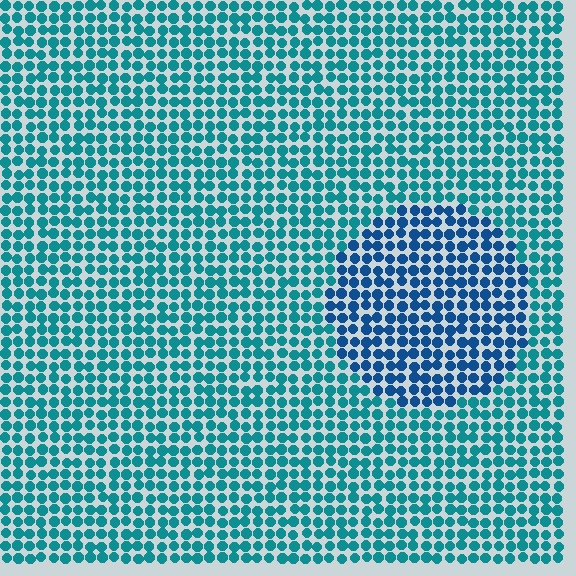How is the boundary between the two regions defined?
The boundary is defined purely by a slight shift in hue (about 30 degrees). Spacing, size, and orientation are identical on both sides.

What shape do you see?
I see a circle.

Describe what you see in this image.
The image is filled with small teal elements in a uniform arrangement. A circle-shaped region is visible where the elements are tinted to a slightly different hue, forming a subtle color boundary.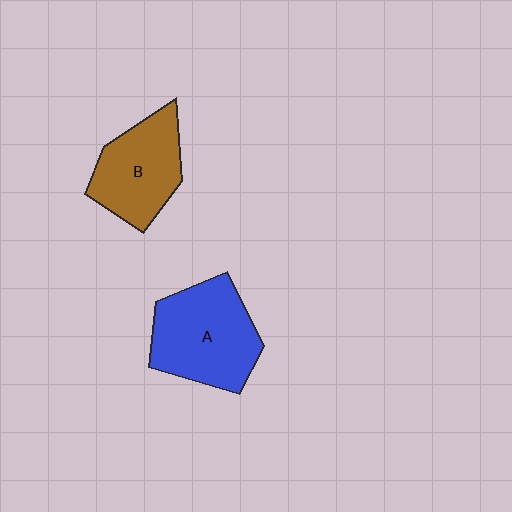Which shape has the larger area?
Shape A (blue).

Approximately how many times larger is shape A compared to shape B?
Approximately 1.2 times.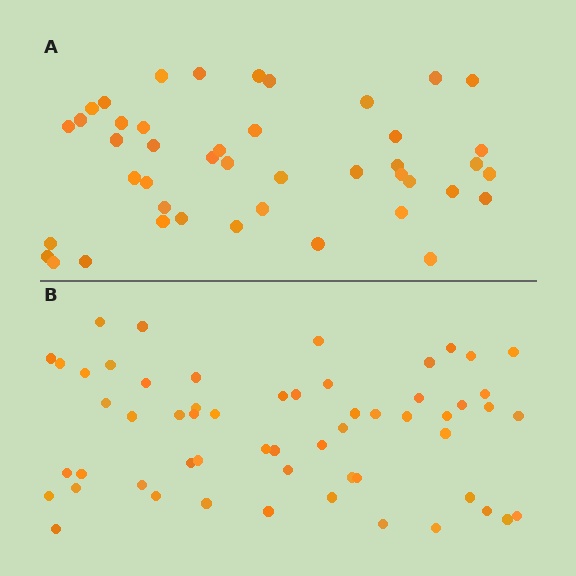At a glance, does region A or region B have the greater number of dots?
Region B (the bottom region) has more dots.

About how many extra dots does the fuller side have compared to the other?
Region B has approximately 15 more dots than region A.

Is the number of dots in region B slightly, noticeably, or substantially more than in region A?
Region B has noticeably more, but not dramatically so. The ratio is roughly 1.3 to 1.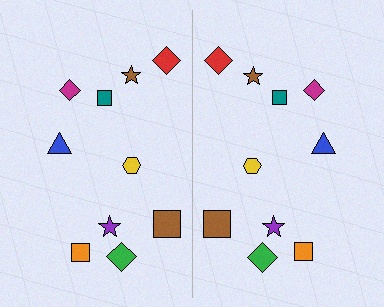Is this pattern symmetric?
Yes, this pattern has bilateral (reflection) symmetry.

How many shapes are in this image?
There are 20 shapes in this image.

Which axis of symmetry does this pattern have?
The pattern has a vertical axis of symmetry running through the center of the image.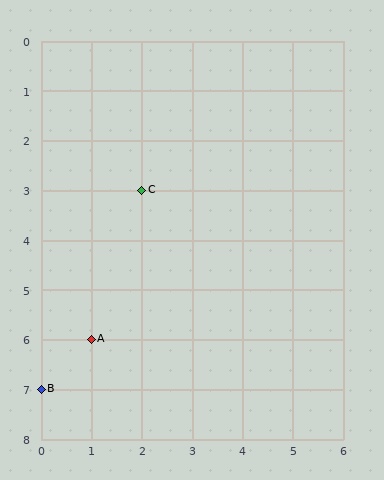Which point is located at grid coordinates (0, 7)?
Point B is at (0, 7).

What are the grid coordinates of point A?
Point A is at grid coordinates (1, 6).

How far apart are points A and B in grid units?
Points A and B are 1 column and 1 row apart (about 1.4 grid units diagonally).